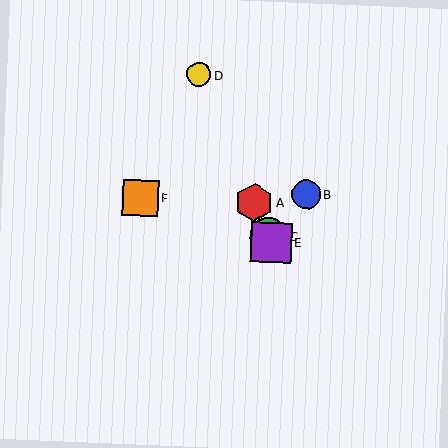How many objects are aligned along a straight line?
4 objects (A, C, D, E) are aligned along a straight line.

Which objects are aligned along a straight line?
Objects A, C, D, E are aligned along a straight line.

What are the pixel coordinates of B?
Object B is at (306, 194).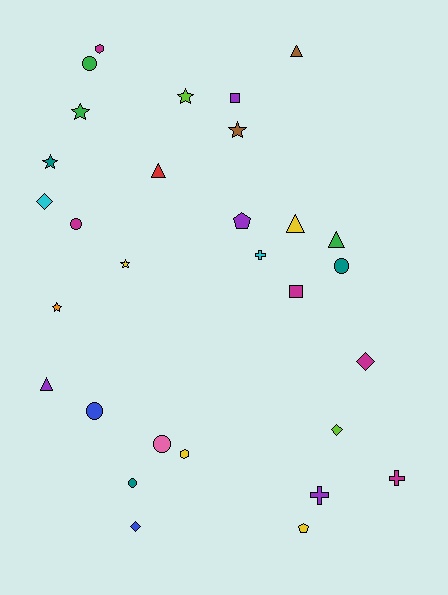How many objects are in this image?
There are 30 objects.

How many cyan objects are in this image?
There are 2 cyan objects.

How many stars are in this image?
There are 6 stars.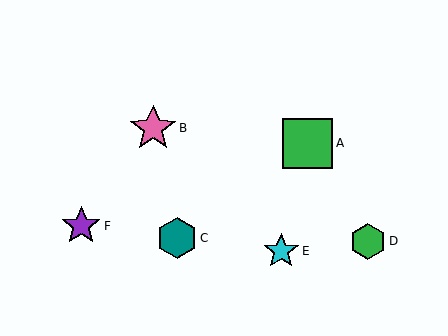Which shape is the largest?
The green square (labeled A) is the largest.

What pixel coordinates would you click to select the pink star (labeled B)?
Click at (153, 128) to select the pink star B.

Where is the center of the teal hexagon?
The center of the teal hexagon is at (177, 238).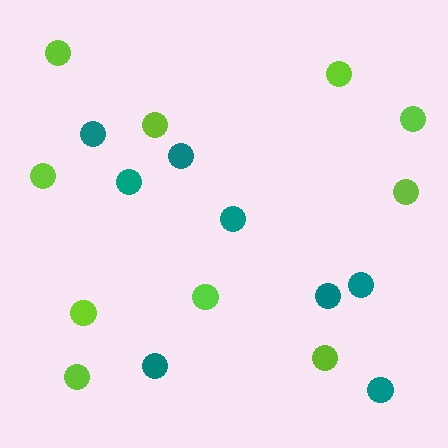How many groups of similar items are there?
There are 2 groups: one group of teal circles (8) and one group of lime circles (10).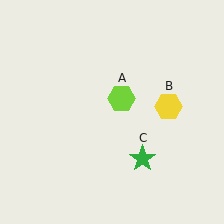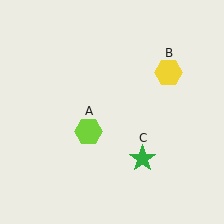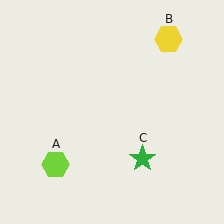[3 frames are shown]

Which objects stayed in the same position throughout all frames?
Green star (object C) remained stationary.